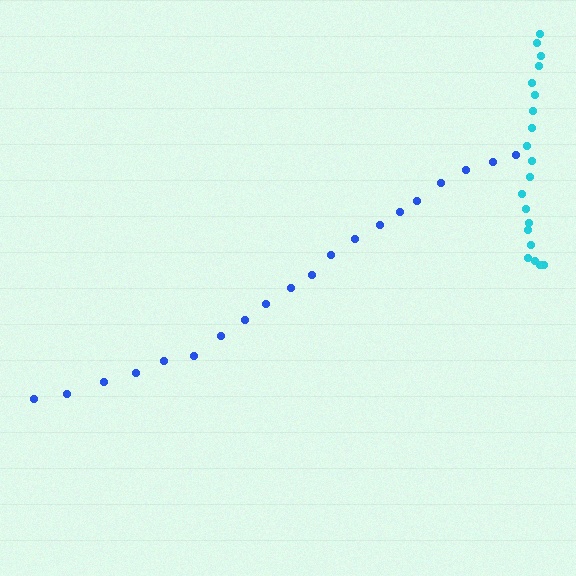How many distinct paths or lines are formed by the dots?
There are 2 distinct paths.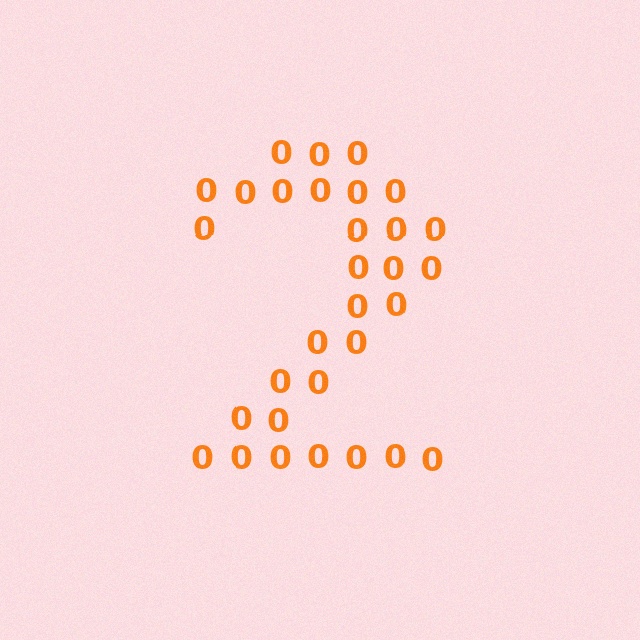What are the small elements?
The small elements are digit 0's.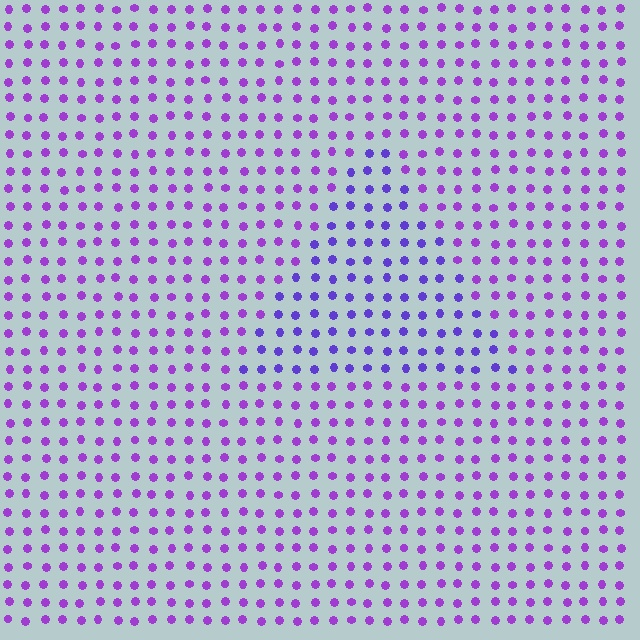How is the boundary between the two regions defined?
The boundary is defined purely by a slight shift in hue (about 26 degrees). Spacing, size, and orientation are identical on both sides.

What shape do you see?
I see a triangle.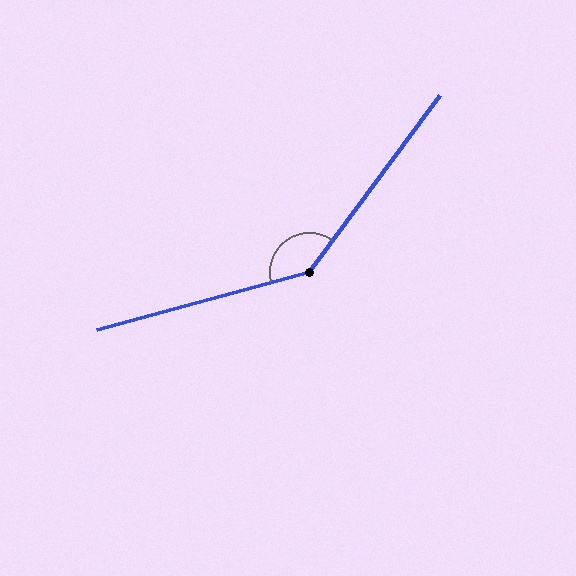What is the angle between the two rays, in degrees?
Approximately 142 degrees.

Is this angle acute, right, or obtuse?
It is obtuse.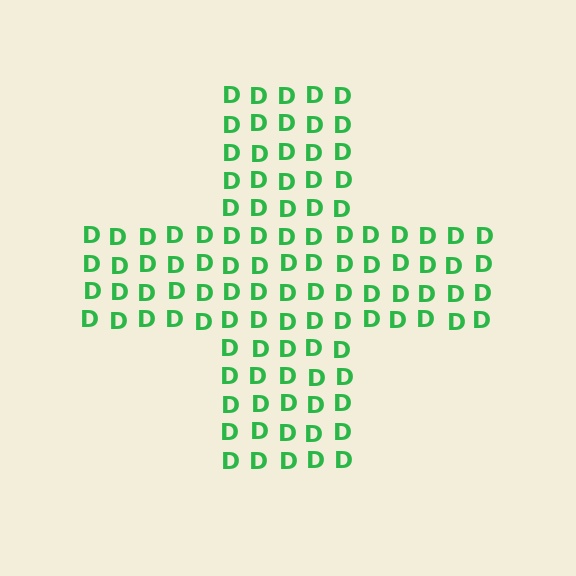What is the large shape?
The large shape is a cross.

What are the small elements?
The small elements are letter D's.